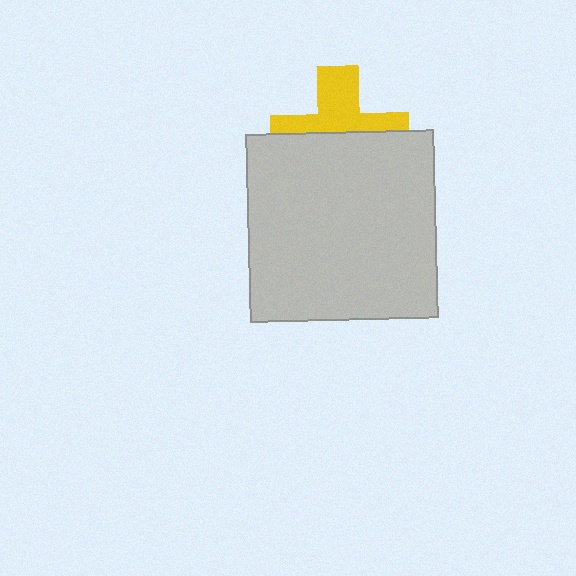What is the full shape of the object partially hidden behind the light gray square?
The partially hidden object is a yellow cross.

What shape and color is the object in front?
The object in front is a light gray square.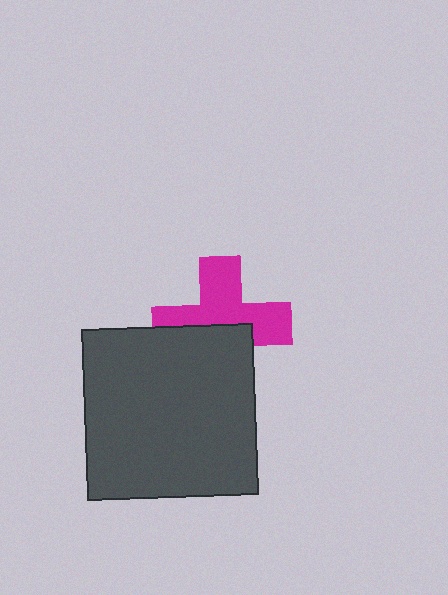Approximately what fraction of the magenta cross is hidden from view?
Roughly 43% of the magenta cross is hidden behind the dark gray square.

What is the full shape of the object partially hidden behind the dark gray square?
The partially hidden object is a magenta cross.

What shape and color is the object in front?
The object in front is a dark gray square.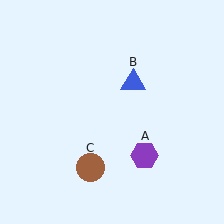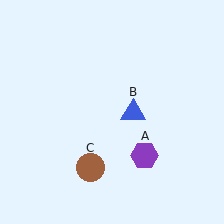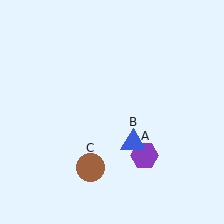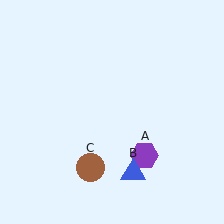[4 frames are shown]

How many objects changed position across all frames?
1 object changed position: blue triangle (object B).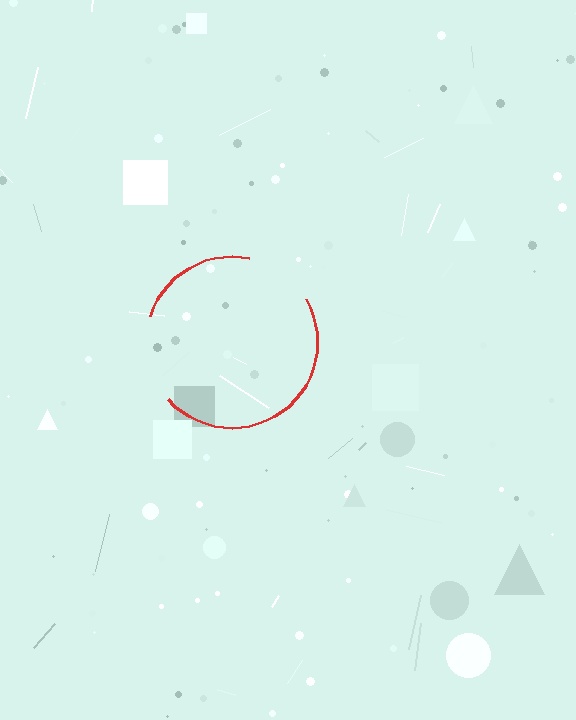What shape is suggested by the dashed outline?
The dashed outline suggests a circle.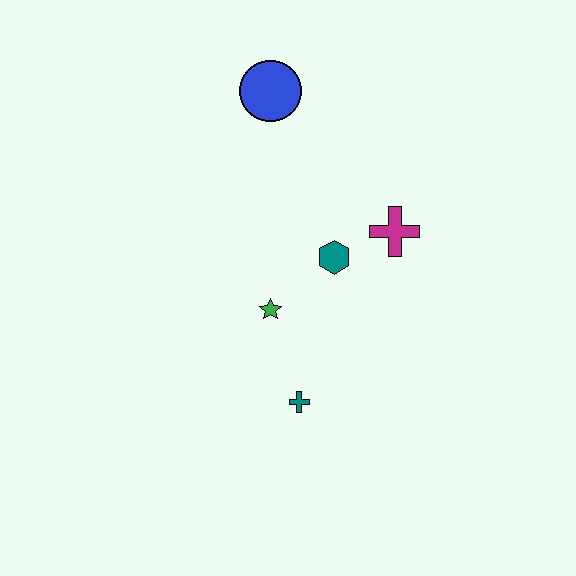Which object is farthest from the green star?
The blue circle is farthest from the green star.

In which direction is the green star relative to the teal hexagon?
The green star is to the left of the teal hexagon.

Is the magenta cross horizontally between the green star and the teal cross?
No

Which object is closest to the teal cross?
The green star is closest to the teal cross.